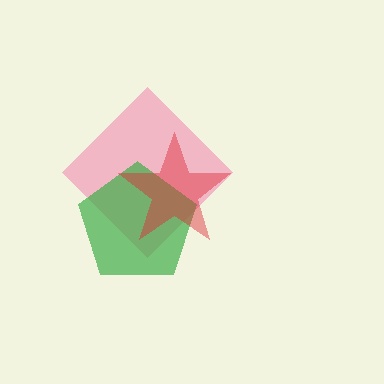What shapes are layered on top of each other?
The layered shapes are: a pink diamond, a green pentagon, a red star.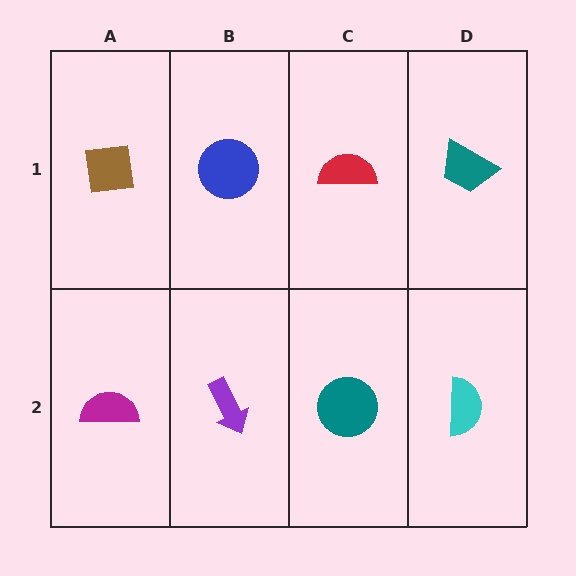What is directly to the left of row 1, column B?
A brown square.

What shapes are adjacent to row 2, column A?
A brown square (row 1, column A), a purple arrow (row 2, column B).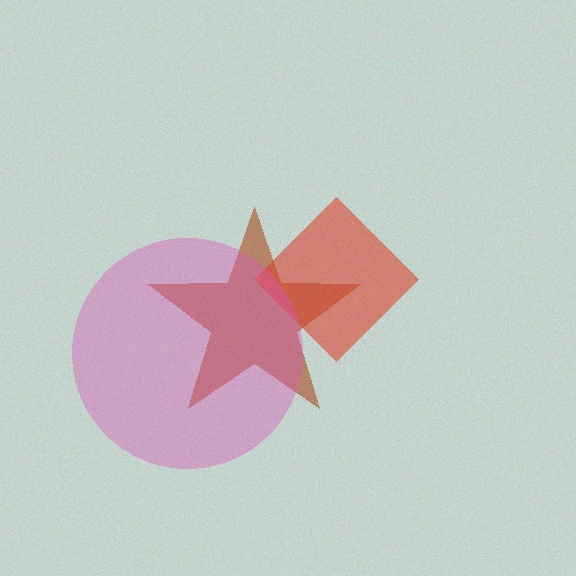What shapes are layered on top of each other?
The layered shapes are: a brown star, a red diamond, a pink circle.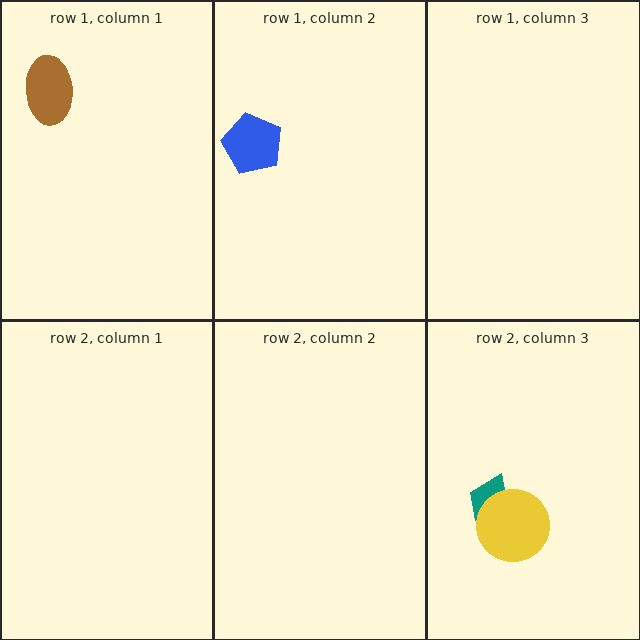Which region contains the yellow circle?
The row 2, column 3 region.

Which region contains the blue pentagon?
The row 1, column 2 region.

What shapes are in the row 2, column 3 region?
The teal trapezoid, the yellow circle.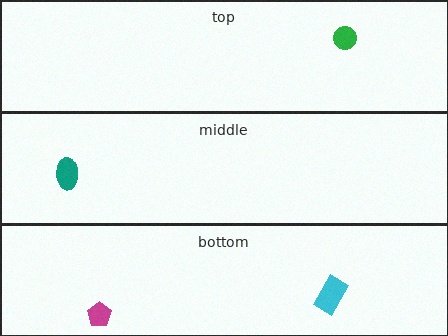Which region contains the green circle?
The top region.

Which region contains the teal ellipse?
The middle region.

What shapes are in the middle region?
The teal ellipse.